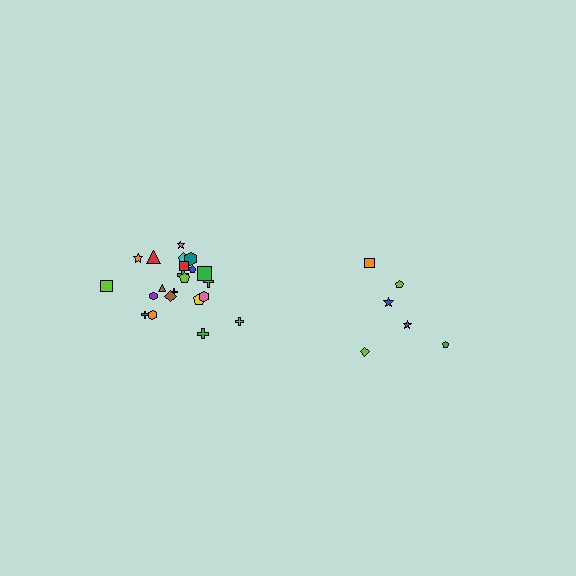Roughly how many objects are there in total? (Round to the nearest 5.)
Roughly 30 objects in total.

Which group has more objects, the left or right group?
The left group.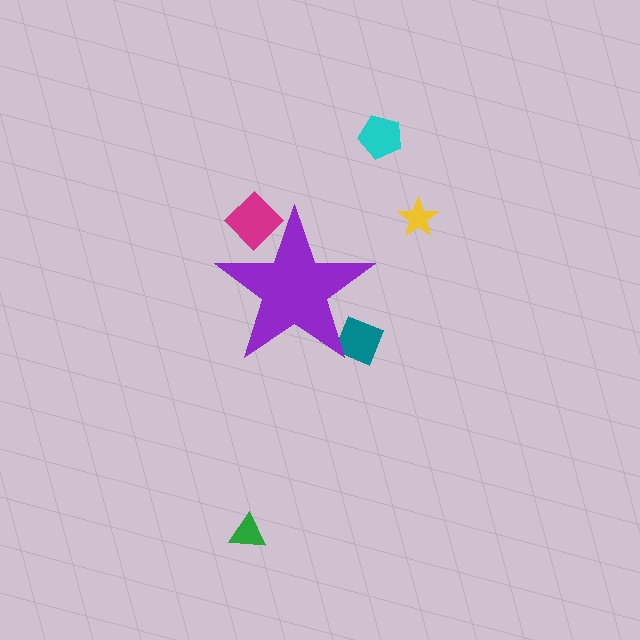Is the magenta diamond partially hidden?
Yes, the magenta diamond is partially hidden behind the purple star.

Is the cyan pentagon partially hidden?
No, the cyan pentagon is fully visible.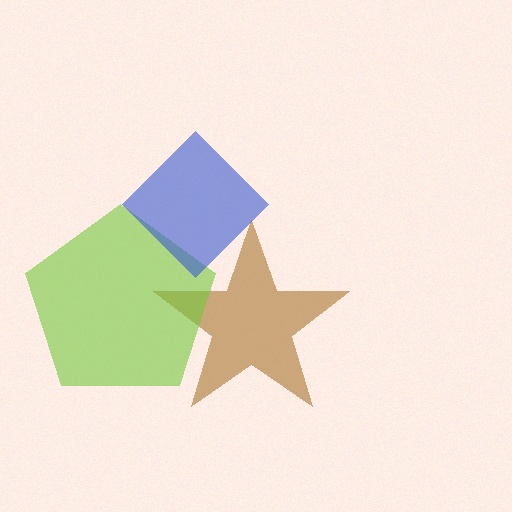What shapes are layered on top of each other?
The layered shapes are: a brown star, a lime pentagon, a blue diamond.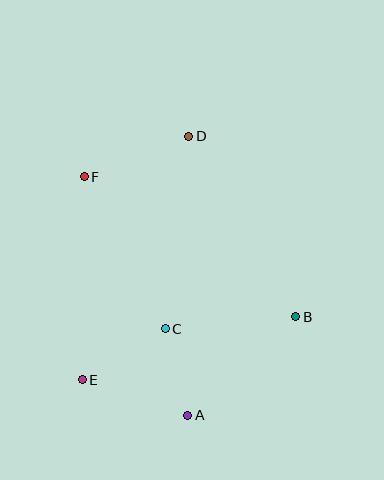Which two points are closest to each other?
Points A and C are closest to each other.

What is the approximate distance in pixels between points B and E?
The distance between B and E is approximately 223 pixels.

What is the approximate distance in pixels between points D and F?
The distance between D and F is approximately 112 pixels.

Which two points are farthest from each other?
Points A and D are farthest from each other.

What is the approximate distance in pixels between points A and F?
The distance between A and F is approximately 260 pixels.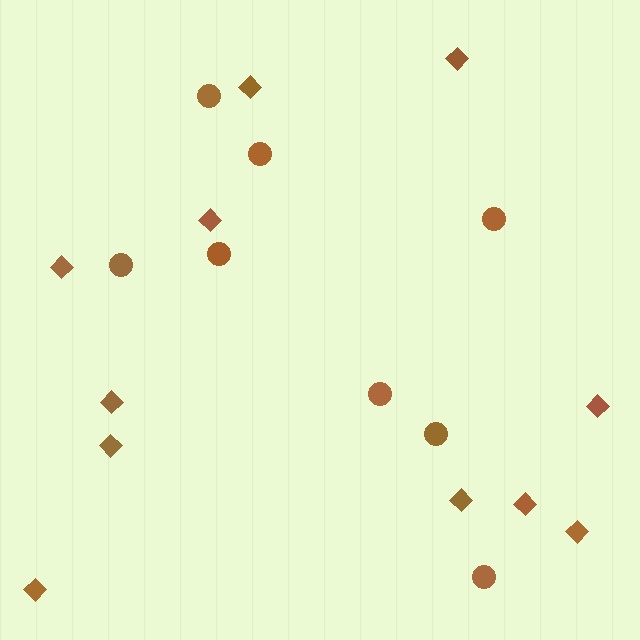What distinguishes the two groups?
There are 2 groups: one group of circles (8) and one group of diamonds (11).